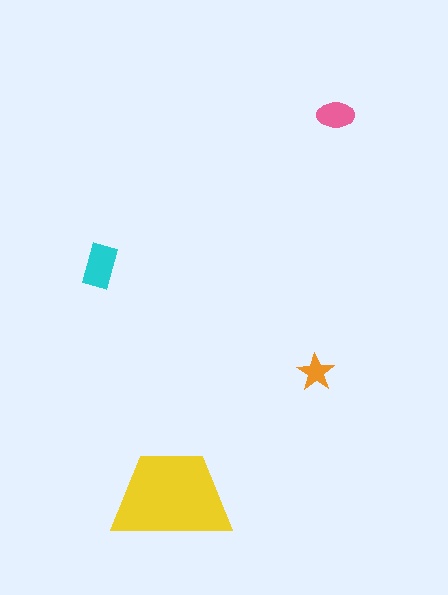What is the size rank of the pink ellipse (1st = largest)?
3rd.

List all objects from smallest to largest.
The orange star, the pink ellipse, the cyan rectangle, the yellow trapezoid.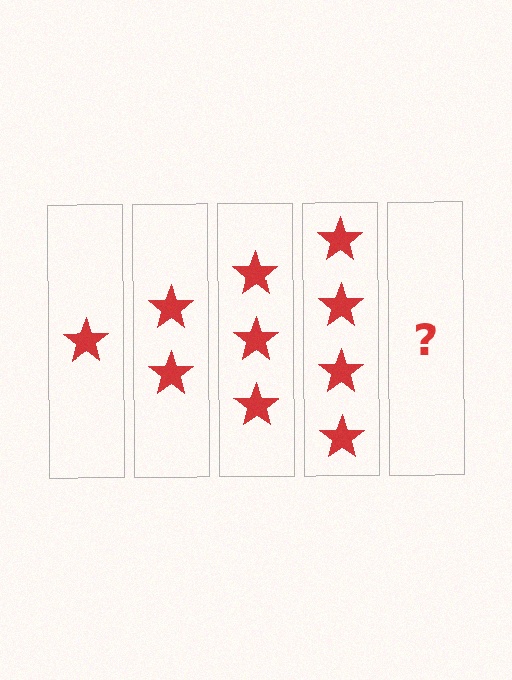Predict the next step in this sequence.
The next step is 5 stars.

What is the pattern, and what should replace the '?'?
The pattern is that each step adds one more star. The '?' should be 5 stars.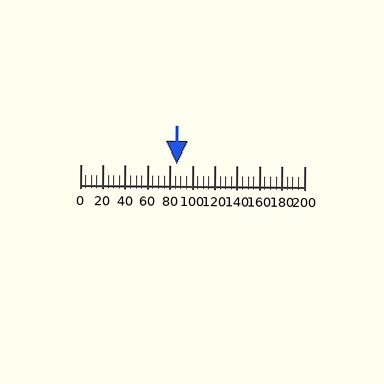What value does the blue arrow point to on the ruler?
The blue arrow points to approximately 86.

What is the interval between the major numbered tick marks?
The major tick marks are spaced 20 units apart.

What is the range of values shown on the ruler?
The ruler shows values from 0 to 200.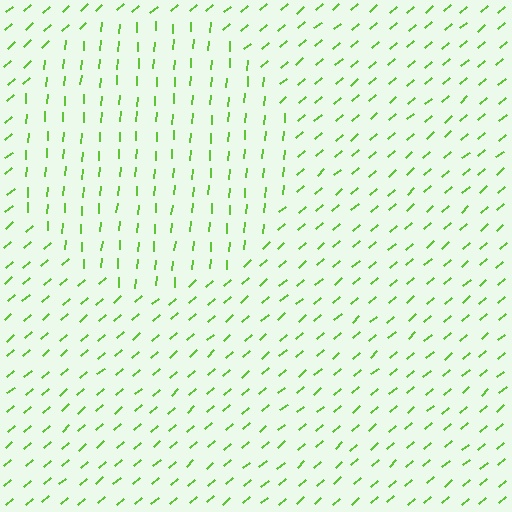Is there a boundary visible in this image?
Yes, there is a texture boundary formed by a change in line orientation.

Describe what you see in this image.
The image is filled with small lime line segments. A circle region in the image has lines oriented differently from the surrounding lines, creating a visible texture boundary.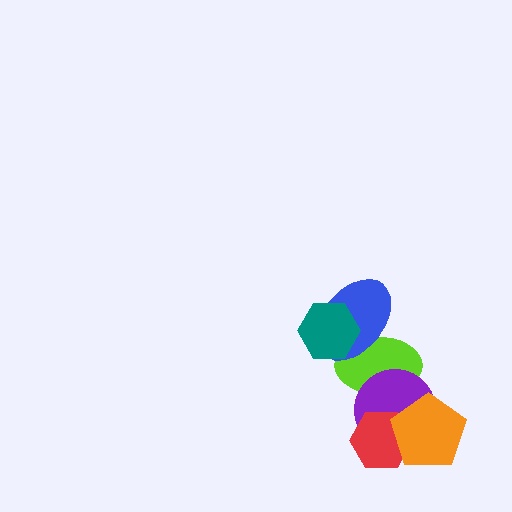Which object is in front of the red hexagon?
The orange pentagon is in front of the red hexagon.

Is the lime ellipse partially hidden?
Yes, it is partially covered by another shape.